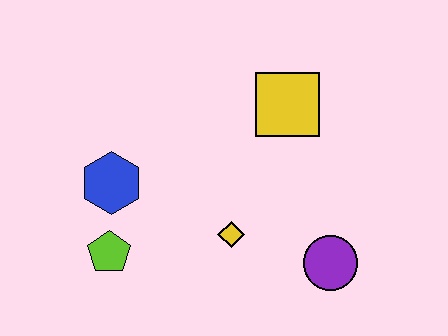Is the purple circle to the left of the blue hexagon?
No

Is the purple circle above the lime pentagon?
No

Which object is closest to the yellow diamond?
The purple circle is closest to the yellow diamond.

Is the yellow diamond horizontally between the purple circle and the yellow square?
No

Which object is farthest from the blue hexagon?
The purple circle is farthest from the blue hexagon.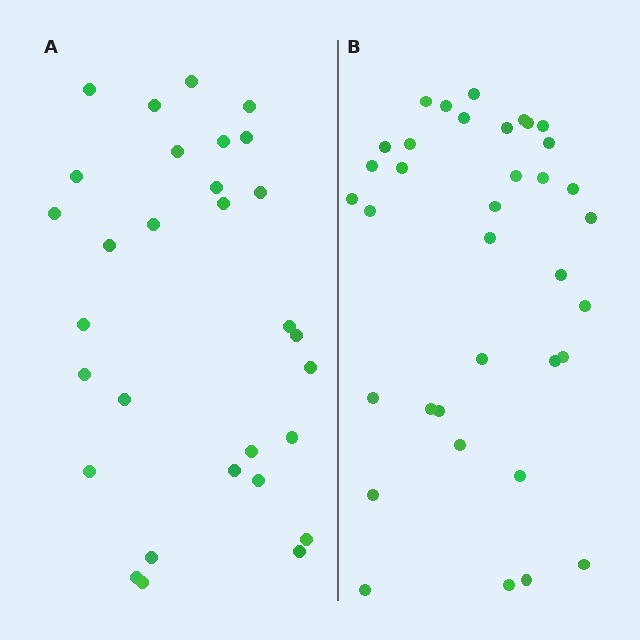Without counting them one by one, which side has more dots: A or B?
Region B (the right region) has more dots.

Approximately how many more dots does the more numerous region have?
Region B has about 6 more dots than region A.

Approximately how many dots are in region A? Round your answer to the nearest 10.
About 30 dots.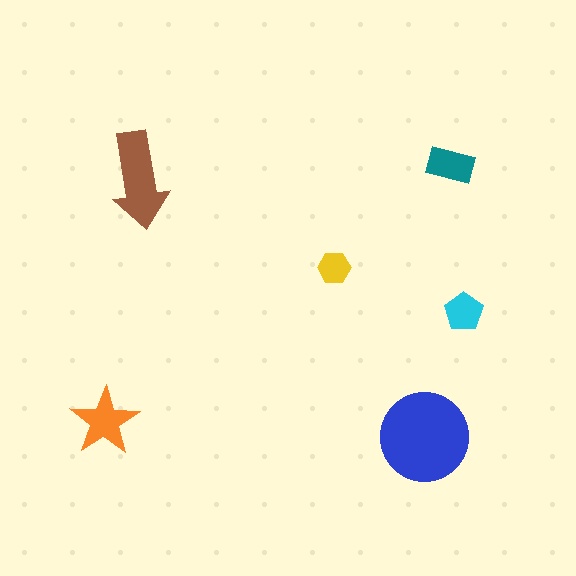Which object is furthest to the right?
The cyan pentagon is rightmost.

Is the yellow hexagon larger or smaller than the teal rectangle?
Smaller.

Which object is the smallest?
The yellow hexagon.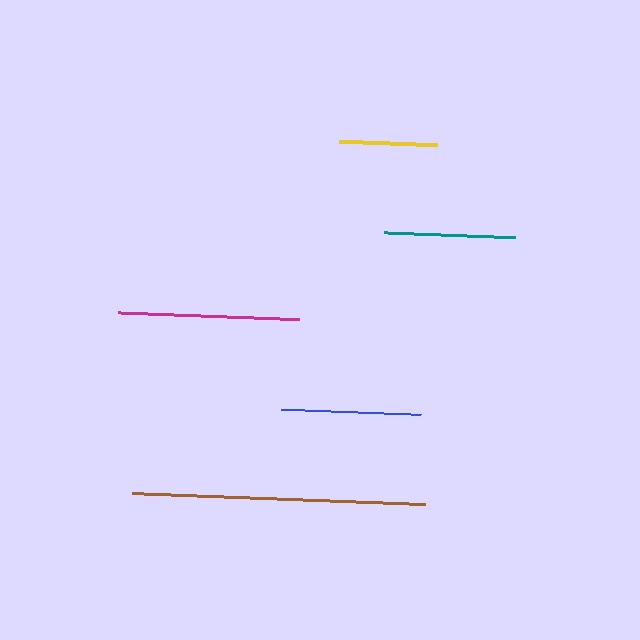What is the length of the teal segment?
The teal segment is approximately 131 pixels long.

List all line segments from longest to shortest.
From longest to shortest: brown, magenta, blue, teal, yellow.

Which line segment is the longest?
The brown line is the longest at approximately 293 pixels.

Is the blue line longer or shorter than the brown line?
The brown line is longer than the blue line.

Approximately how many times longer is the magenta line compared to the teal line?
The magenta line is approximately 1.4 times the length of the teal line.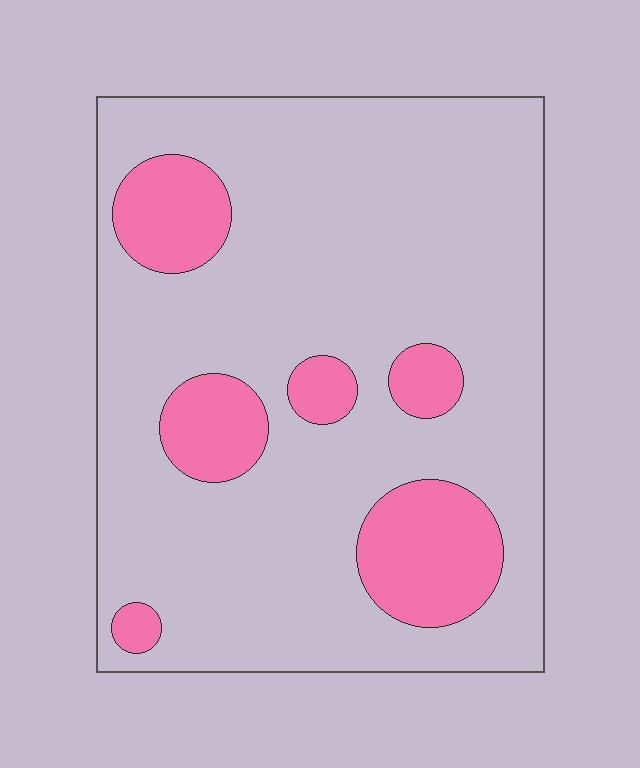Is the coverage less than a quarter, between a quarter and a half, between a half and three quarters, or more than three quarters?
Less than a quarter.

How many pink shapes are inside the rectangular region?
6.